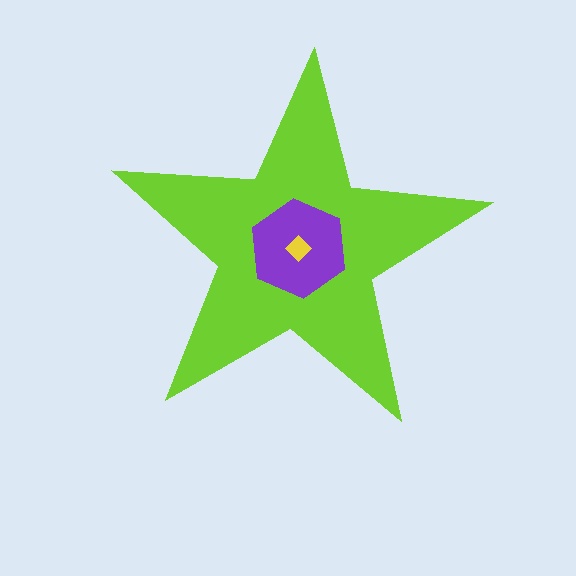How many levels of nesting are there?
3.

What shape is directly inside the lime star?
The purple hexagon.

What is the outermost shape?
The lime star.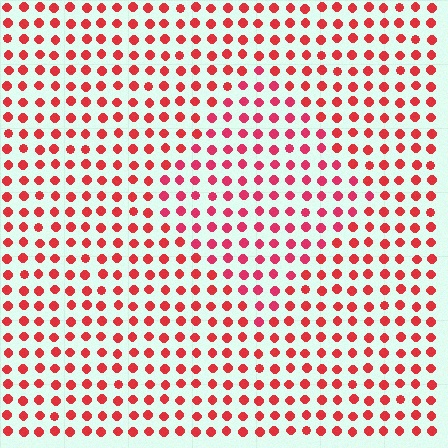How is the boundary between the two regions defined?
The boundary is defined purely by a slight shift in hue (about 16 degrees). Spacing, size, and orientation are identical on both sides.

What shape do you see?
I see a diamond.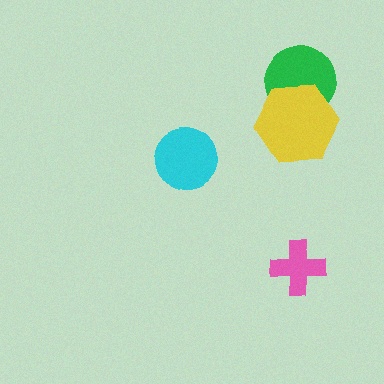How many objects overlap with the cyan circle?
0 objects overlap with the cyan circle.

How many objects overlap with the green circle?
1 object overlaps with the green circle.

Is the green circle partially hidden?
Yes, it is partially covered by another shape.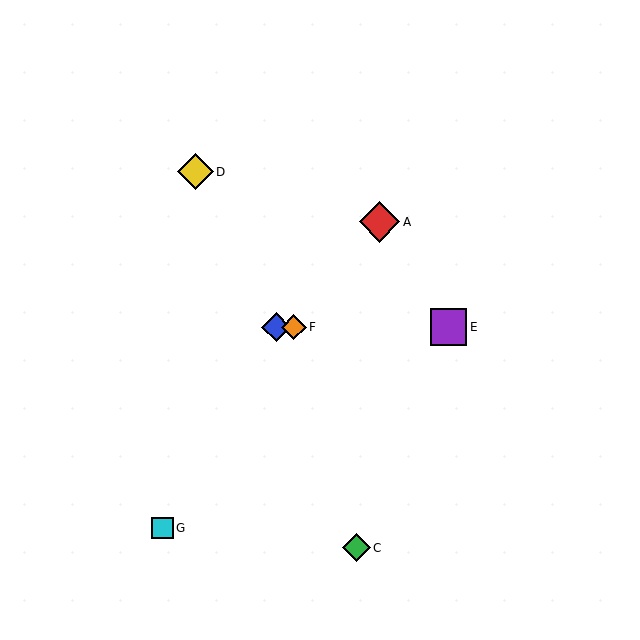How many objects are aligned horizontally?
3 objects (B, E, F) are aligned horizontally.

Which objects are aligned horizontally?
Objects B, E, F are aligned horizontally.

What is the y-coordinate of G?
Object G is at y≈528.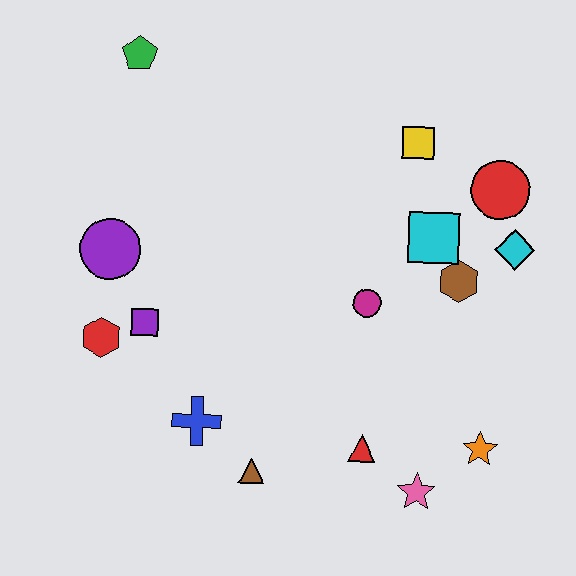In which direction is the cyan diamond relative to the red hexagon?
The cyan diamond is to the right of the red hexagon.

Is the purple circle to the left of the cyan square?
Yes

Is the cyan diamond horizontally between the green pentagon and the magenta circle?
No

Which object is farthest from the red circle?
The red hexagon is farthest from the red circle.